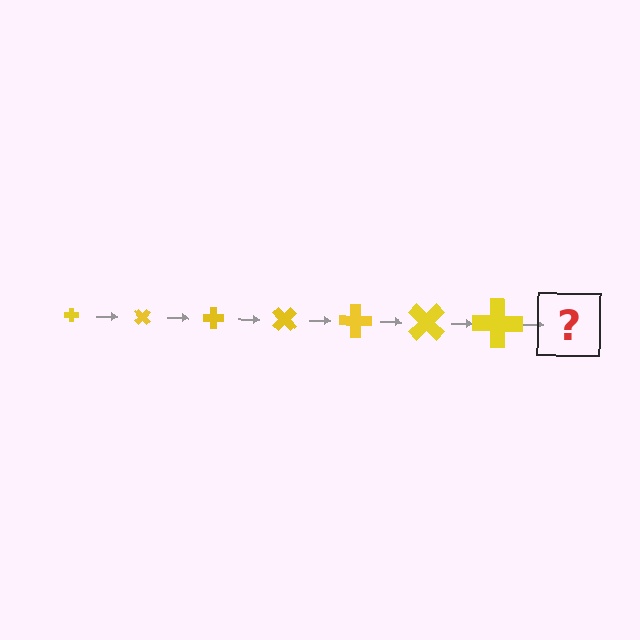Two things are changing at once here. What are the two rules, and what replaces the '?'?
The two rules are that the cross grows larger each step and it rotates 45 degrees each step. The '?' should be a cross, larger than the previous one and rotated 315 degrees from the start.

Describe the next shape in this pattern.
It should be a cross, larger than the previous one and rotated 315 degrees from the start.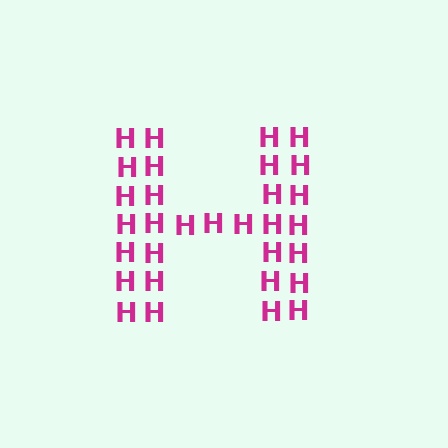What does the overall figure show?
The overall figure shows the letter H.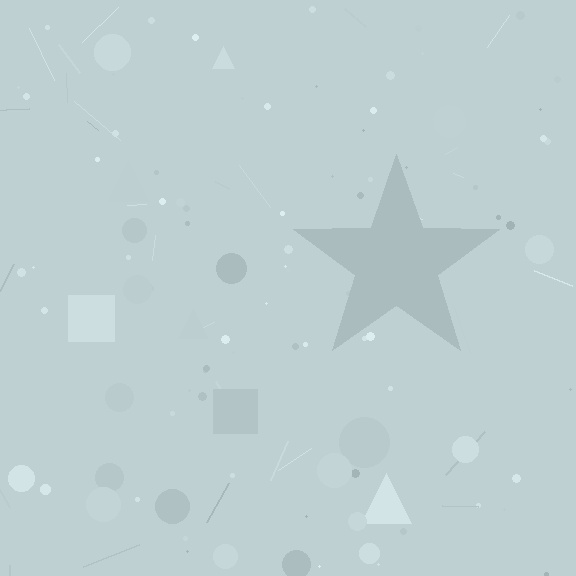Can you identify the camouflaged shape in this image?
The camouflaged shape is a star.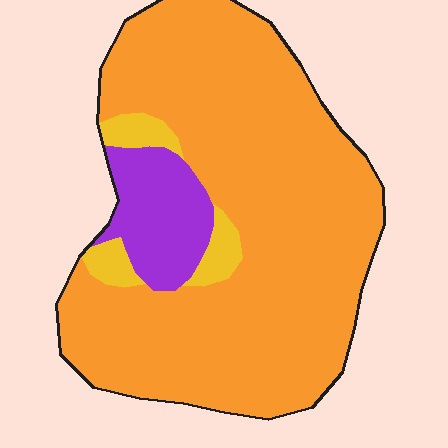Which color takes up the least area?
Yellow, at roughly 5%.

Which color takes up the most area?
Orange, at roughly 80%.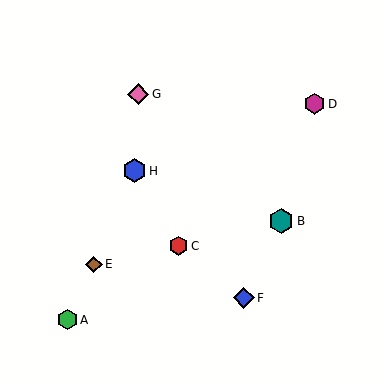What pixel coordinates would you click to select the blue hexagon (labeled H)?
Click at (135, 171) to select the blue hexagon H.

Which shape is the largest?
The teal hexagon (labeled B) is the largest.